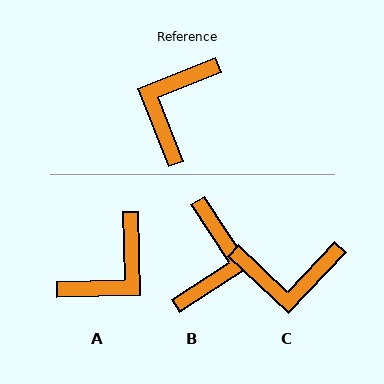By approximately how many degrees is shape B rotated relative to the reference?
Approximately 168 degrees clockwise.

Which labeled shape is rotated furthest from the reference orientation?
B, about 168 degrees away.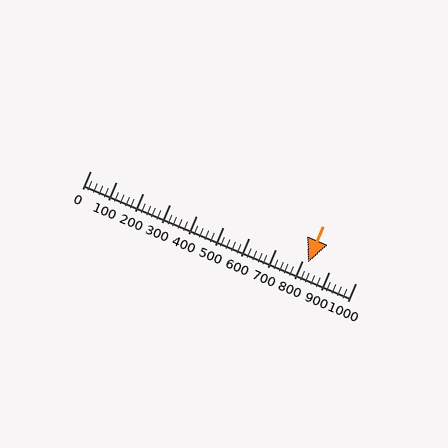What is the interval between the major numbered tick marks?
The major tick marks are spaced 100 units apart.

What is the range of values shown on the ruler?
The ruler shows values from 0 to 1000.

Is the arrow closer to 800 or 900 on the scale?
The arrow is closer to 800.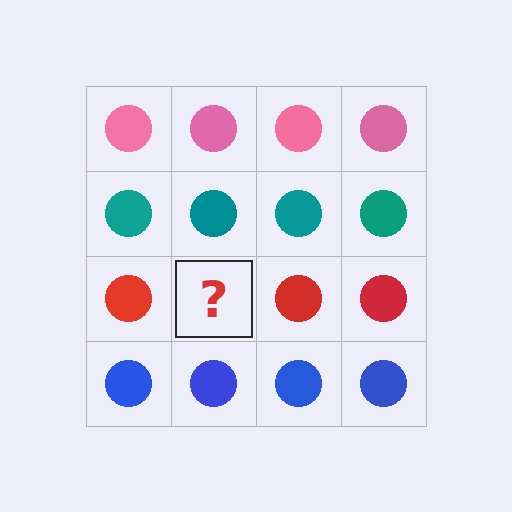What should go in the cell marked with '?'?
The missing cell should contain a red circle.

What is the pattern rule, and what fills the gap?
The rule is that each row has a consistent color. The gap should be filled with a red circle.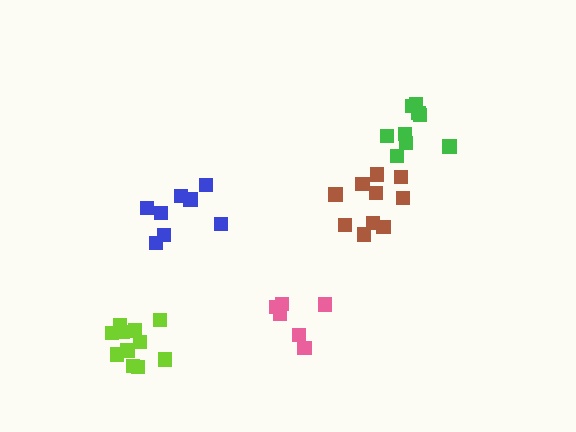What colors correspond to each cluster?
The clusters are colored: lime, pink, blue, brown, green.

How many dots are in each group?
Group 1: 11 dots, Group 2: 6 dots, Group 3: 8 dots, Group 4: 10 dots, Group 5: 9 dots (44 total).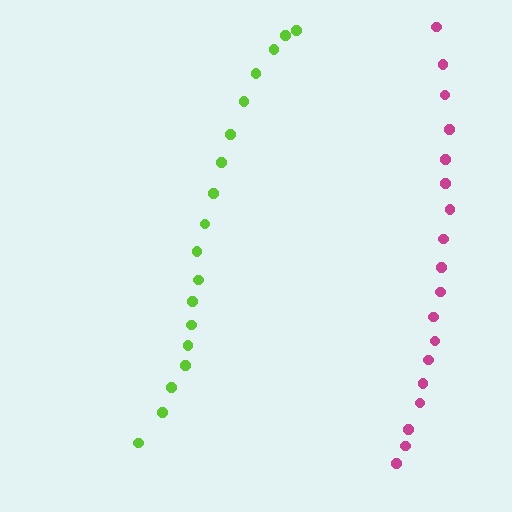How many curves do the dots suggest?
There are 2 distinct paths.